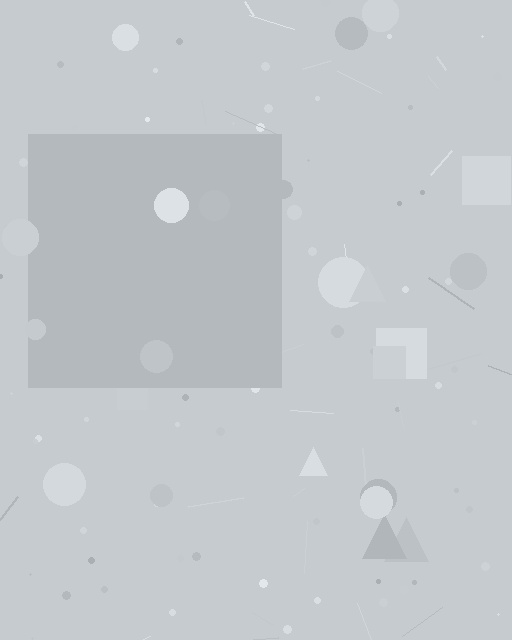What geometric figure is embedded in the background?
A square is embedded in the background.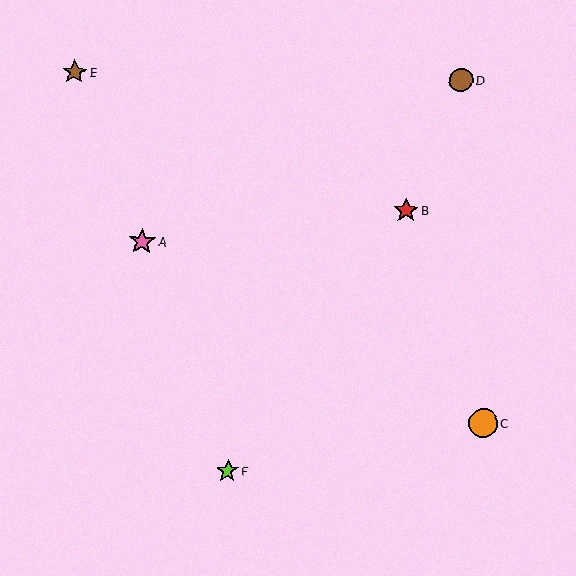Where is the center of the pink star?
The center of the pink star is at (142, 242).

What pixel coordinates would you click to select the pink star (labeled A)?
Click at (142, 242) to select the pink star A.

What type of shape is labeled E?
Shape E is a brown star.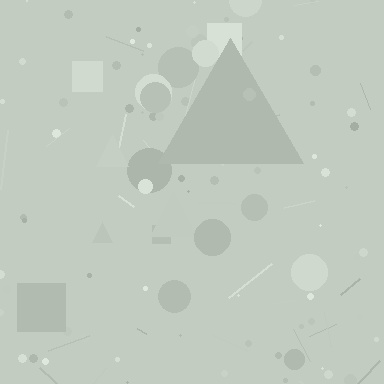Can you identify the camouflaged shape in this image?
The camouflaged shape is a triangle.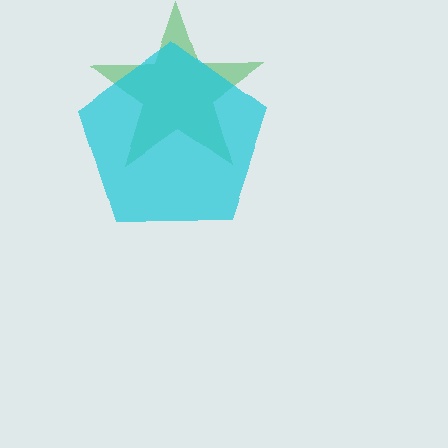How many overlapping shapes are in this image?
There are 2 overlapping shapes in the image.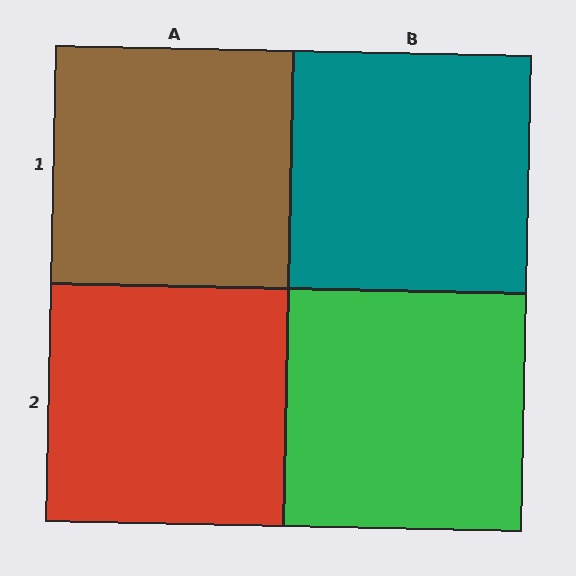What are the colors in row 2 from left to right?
Red, green.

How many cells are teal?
1 cell is teal.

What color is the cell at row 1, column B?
Teal.